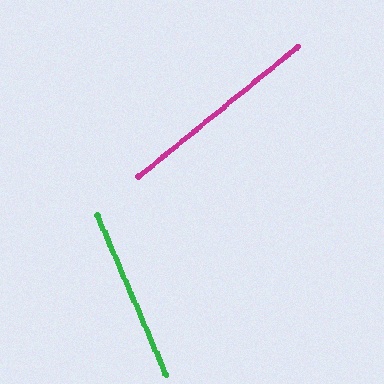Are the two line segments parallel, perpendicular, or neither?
Neither parallel nor perpendicular — they differ by about 74°.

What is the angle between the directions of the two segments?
Approximately 74 degrees.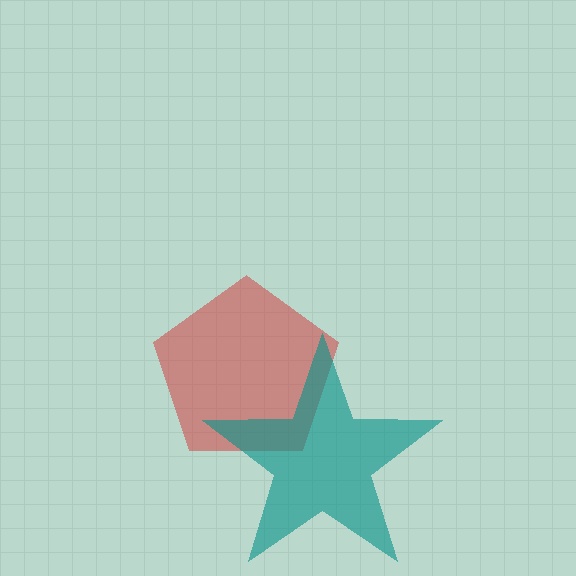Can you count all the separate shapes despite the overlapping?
Yes, there are 2 separate shapes.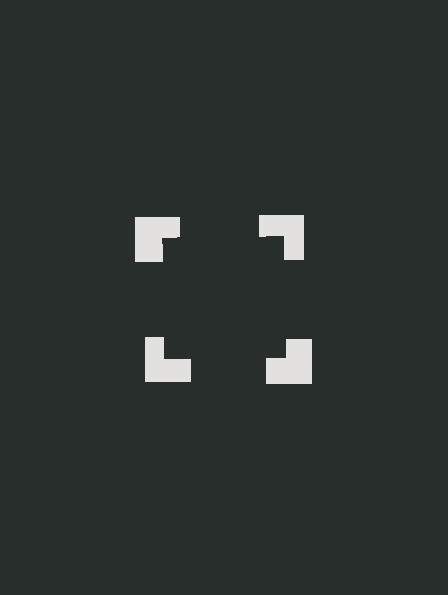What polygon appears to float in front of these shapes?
An illusory square — its edges are inferred from the aligned wedge cuts in the notched squares, not physically drawn.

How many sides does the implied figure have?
4 sides.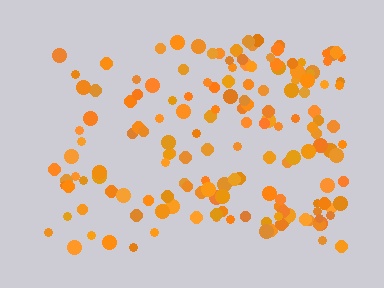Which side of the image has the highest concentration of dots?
The right.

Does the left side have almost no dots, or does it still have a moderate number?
Still a moderate number, just noticeably fewer than the right.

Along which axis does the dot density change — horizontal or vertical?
Horizontal.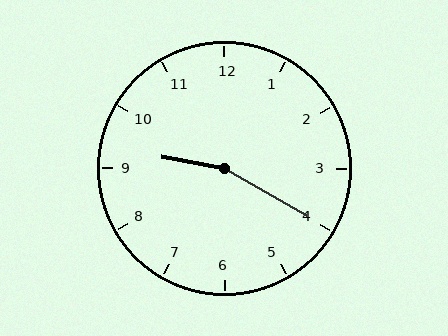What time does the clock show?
9:20.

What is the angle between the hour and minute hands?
Approximately 160 degrees.